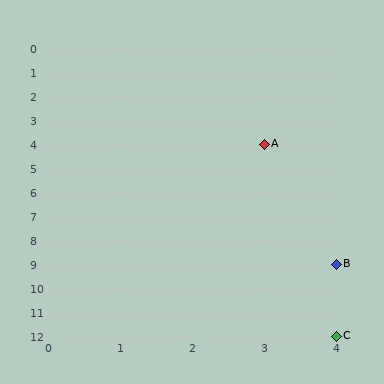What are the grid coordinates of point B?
Point B is at grid coordinates (4, 9).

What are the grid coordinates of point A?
Point A is at grid coordinates (3, 4).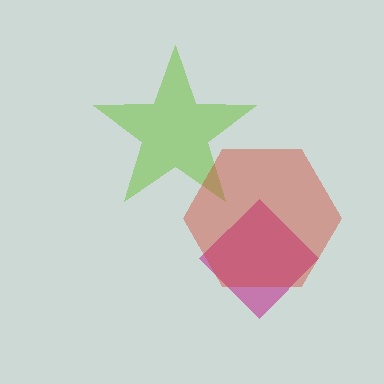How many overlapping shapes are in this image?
There are 3 overlapping shapes in the image.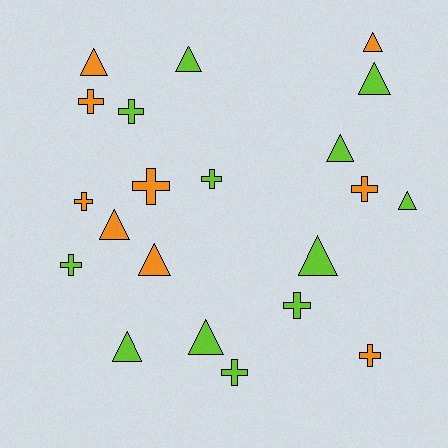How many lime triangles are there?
There are 7 lime triangles.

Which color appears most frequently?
Lime, with 12 objects.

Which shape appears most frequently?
Triangle, with 11 objects.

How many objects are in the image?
There are 21 objects.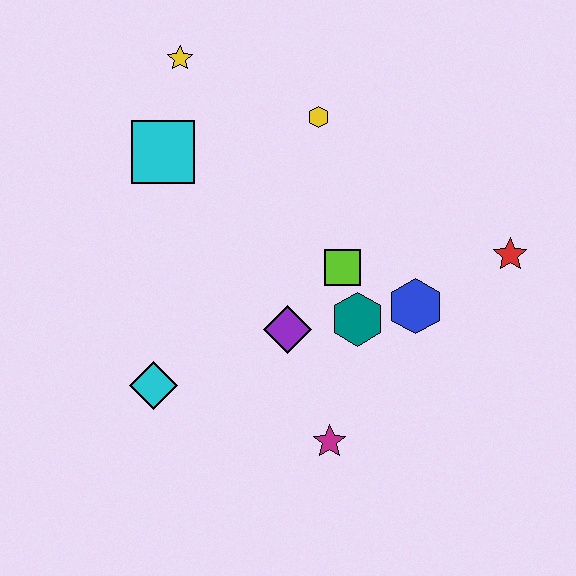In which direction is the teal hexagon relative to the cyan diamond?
The teal hexagon is to the right of the cyan diamond.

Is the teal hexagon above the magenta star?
Yes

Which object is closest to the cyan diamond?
The purple diamond is closest to the cyan diamond.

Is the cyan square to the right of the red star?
No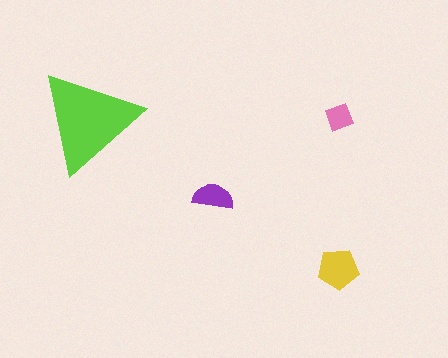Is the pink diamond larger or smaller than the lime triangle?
Smaller.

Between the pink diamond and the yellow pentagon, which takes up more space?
The yellow pentagon.